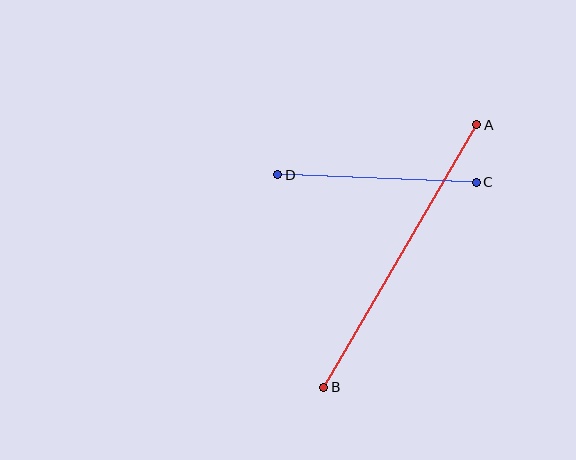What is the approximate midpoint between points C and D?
The midpoint is at approximately (377, 179) pixels.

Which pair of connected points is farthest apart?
Points A and B are farthest apart.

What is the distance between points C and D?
The distance is approximately 199 pixels.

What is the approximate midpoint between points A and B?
The midpoint is at approximately (400, 256) pixels.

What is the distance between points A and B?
The distance is approximately 304 pixels.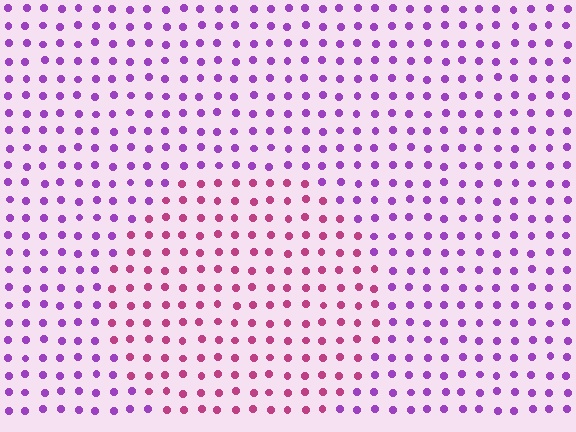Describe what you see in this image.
The image is filled with small purple elements in a uniform arrangement. A circle-shaped region is visible where the elements are tinted to a slightly different hue, forming a subtle color boundary.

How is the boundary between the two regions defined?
The boundary is defined purely by a slight shift in hue (about 44 degrees). Spacing, size, and orientation are identical on both sides.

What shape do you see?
I see a circle.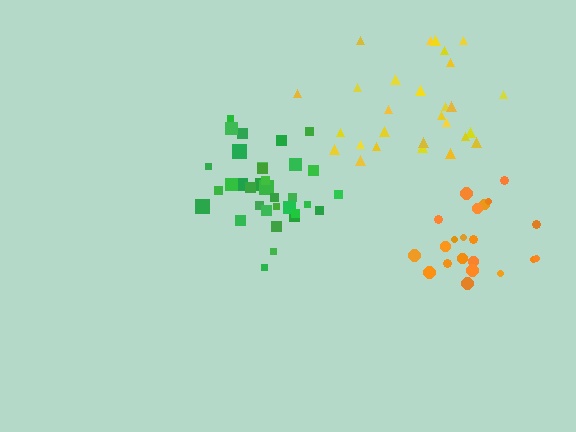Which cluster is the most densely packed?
Green.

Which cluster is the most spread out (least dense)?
Yellow.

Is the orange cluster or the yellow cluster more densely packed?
Orange.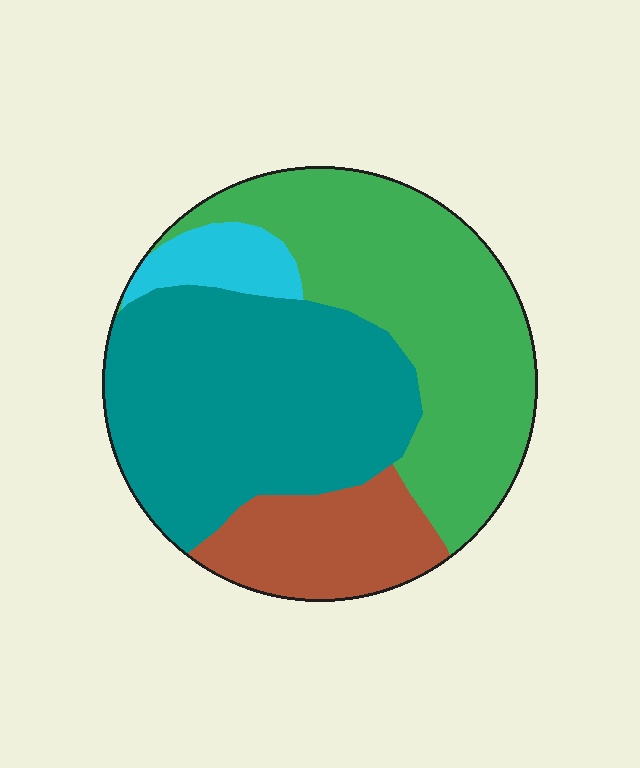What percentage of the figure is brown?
Brown takes up less than a sixth of the figure.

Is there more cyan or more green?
Green.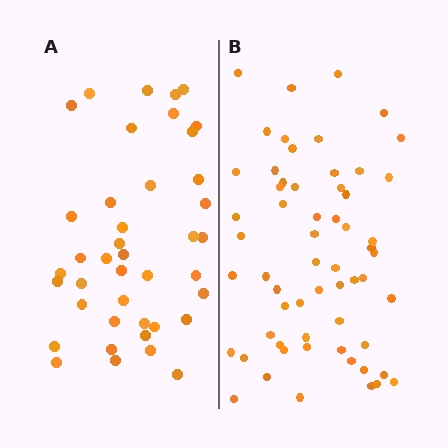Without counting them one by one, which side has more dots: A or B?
Region B (the right region) has more dots.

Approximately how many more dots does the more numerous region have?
Region B has approximately 20 more dots than region A.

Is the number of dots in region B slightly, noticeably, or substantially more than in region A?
Region B has substantially more. The ratio is roughly 1.5 to 1.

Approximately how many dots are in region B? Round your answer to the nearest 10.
About 60 dots.